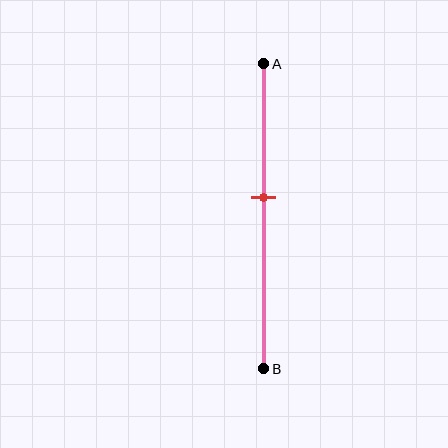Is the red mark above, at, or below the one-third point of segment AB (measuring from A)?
The red mark is below the one-third point of segment AB.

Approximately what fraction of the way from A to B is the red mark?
The red mark is approximately 45% of the way from A to B.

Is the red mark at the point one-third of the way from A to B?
No, the mark is at about 45% from A, not at the 33% one-third point.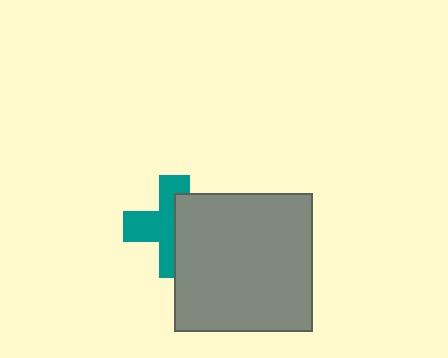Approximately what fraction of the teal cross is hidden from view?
Roughly 46% of the teal cross is hidden behind the gray square.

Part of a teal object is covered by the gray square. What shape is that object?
It is a cross.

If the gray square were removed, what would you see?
You would see the complete teal cross.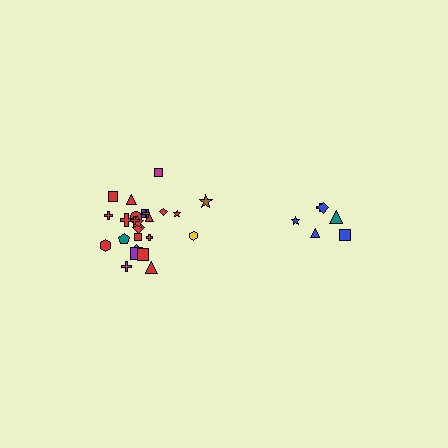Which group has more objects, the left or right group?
The left group.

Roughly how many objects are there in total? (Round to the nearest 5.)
Roughly 30 objects in total.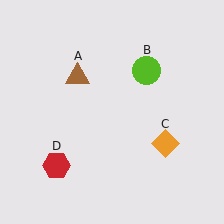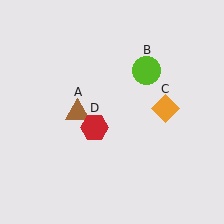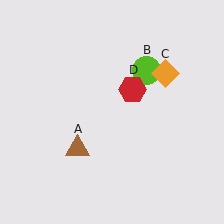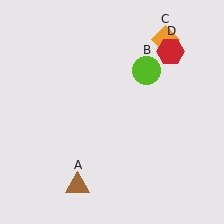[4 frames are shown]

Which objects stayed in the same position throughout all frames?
Lime circle (object B) remained stationary.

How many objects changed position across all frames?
3 objects changed position: brown triangle (object A), orange diamond (object C), red hexagon (object D).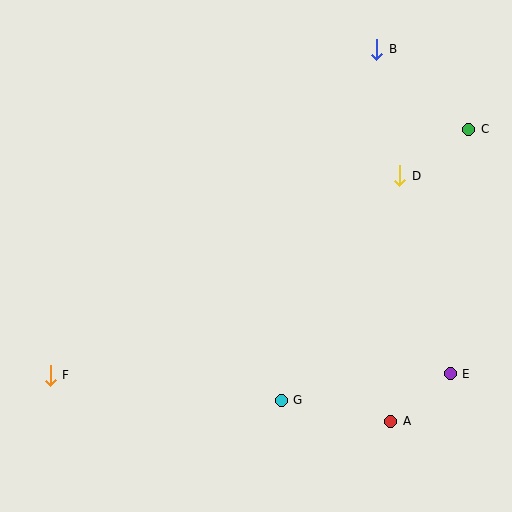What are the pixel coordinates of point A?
Point A is at (391, 421).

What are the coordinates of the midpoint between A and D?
The midpoint between A and D is at (395, 298).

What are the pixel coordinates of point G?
Point G is at (281, 400).